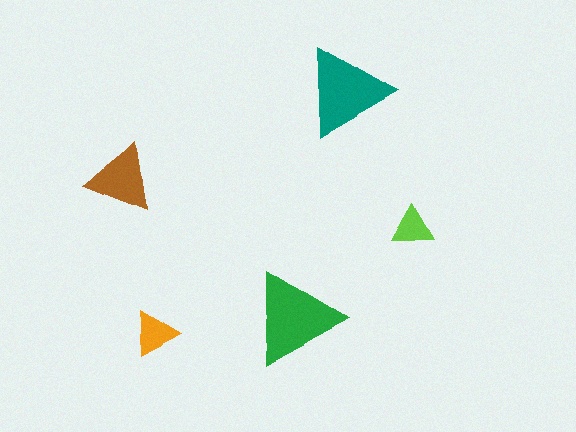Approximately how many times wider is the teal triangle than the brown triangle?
About 1.5 times wider.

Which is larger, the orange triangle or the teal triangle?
The teal one.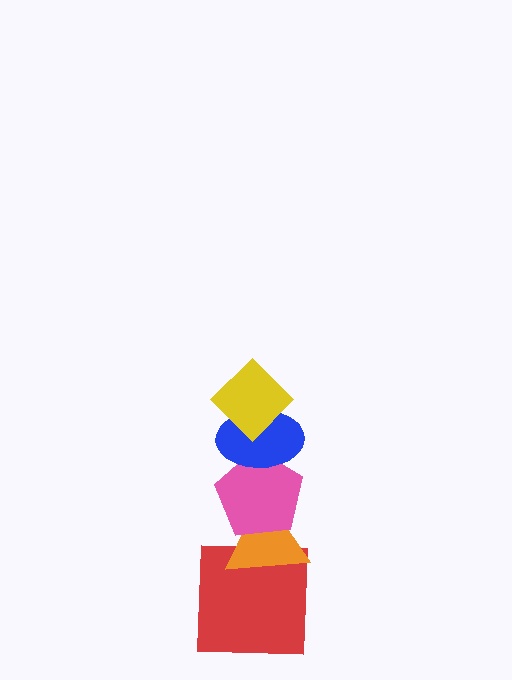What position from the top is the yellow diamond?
The yellow diamond is 1st from the top.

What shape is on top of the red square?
The orange triangle is on top of the red square.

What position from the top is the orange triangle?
The orange triangle is 4th from the top.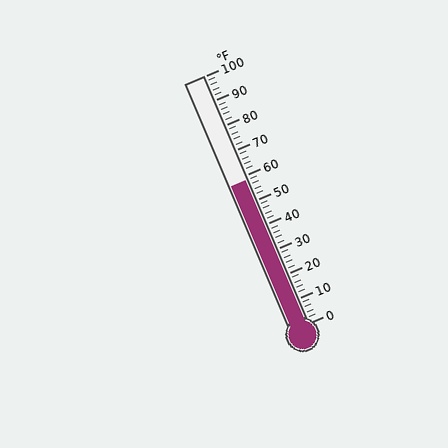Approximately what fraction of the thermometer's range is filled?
The thermometer is filled to approximately 60% of its range.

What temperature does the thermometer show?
The thermometer shows approximately 58°F.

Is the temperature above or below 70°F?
The temperature is below 70°F.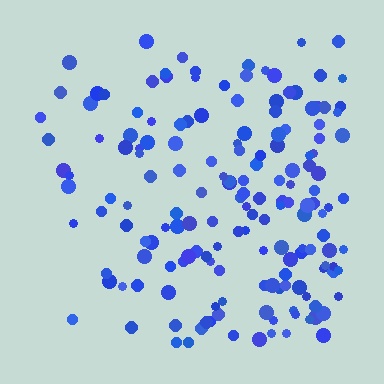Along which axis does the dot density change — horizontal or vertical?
Horizontal.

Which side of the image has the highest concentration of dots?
The right.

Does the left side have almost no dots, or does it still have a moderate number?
Still a moderate number, just noticeably fewer than the right.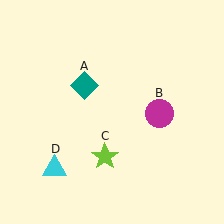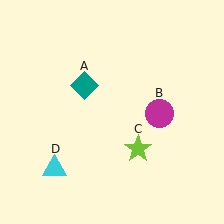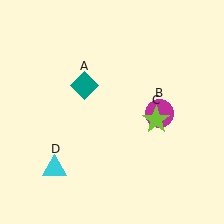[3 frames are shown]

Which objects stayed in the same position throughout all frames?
Teal diamond (object A) and magenta circle (object B) and cyan triangle (object D) remained stationary.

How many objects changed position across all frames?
1 object changed position: lime star (object C).